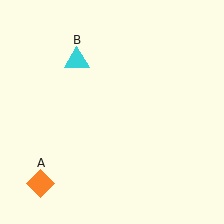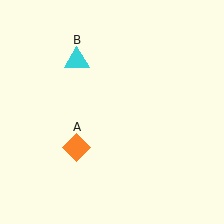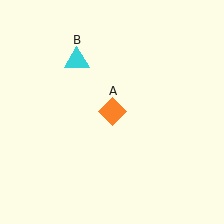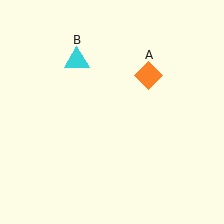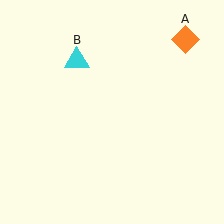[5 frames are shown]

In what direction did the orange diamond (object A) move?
The orange diamond (object A) moved up and to the right.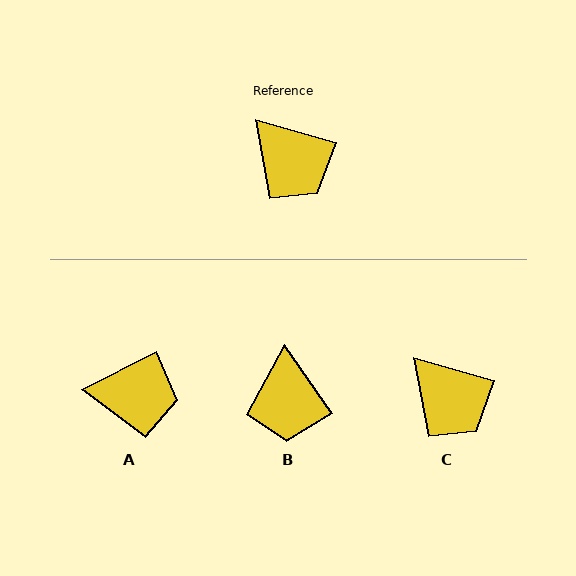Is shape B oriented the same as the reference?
No, it is off by about 39 degrees.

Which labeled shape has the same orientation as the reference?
C.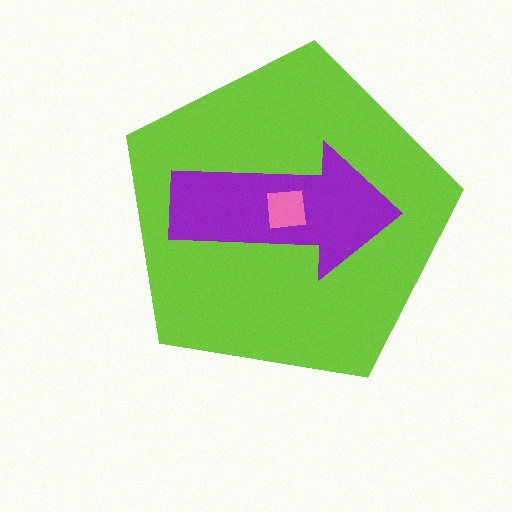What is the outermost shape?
The lime pentagon.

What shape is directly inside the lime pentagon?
The purple arrow.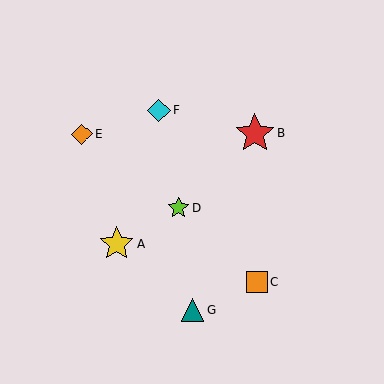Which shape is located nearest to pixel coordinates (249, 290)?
The orange square (labeled C) at (257, 282) is nearest to that location.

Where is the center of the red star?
The center of the red star is at (255, 133).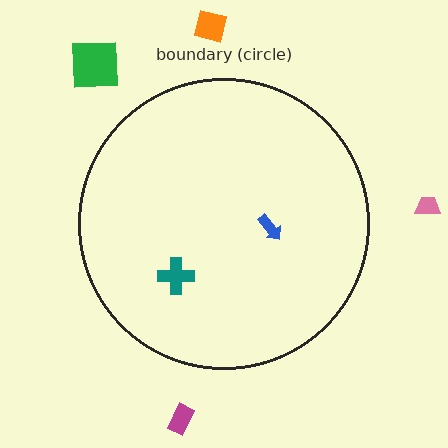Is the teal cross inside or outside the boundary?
Inside.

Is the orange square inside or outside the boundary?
Outside.